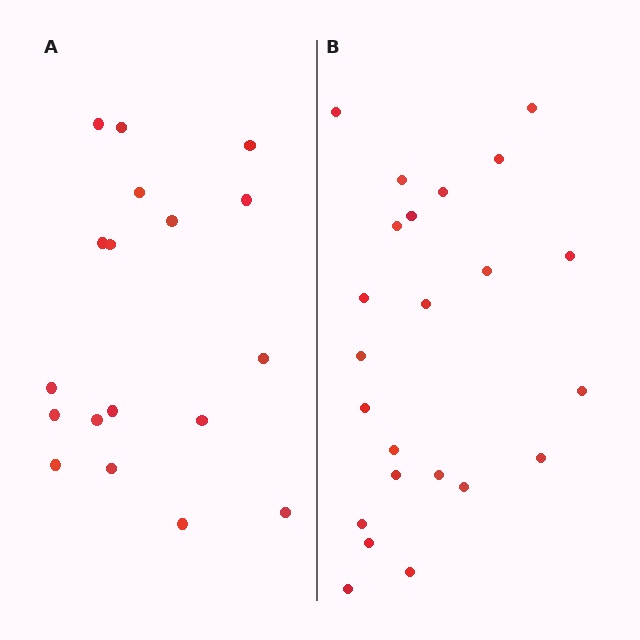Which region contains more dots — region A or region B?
Region B (the right region) has more dots.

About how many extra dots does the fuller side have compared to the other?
Region B has about 5 more dots than region A.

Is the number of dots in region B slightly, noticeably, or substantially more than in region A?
Region B has noticeably more, but not dramatically so. The ratio is roughly 1.3 to 1.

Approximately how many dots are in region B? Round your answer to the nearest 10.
About 20 dots. (The exact count is 23, which rounds to 20.)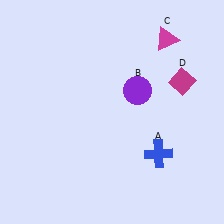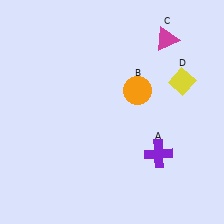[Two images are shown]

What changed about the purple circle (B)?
In Image 1, B is purple. In Image 2, it changed to orange.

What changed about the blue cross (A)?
In Image 1, A is blue. In Image 2, it changed to purple.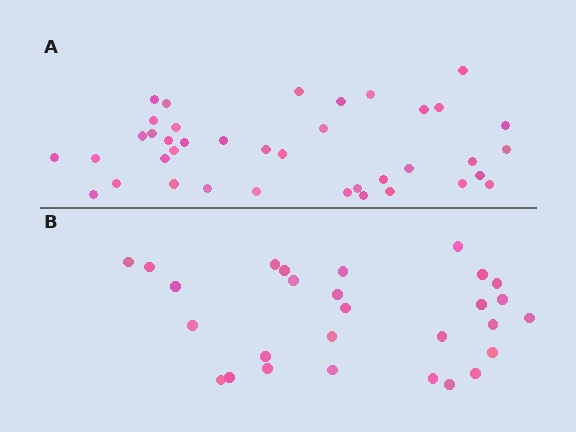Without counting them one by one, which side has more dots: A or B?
Region A (the top region) has more dots.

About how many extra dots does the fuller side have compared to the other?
Region A has roughly 12 or so more dots than region B.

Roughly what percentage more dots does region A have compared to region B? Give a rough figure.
About 40% more.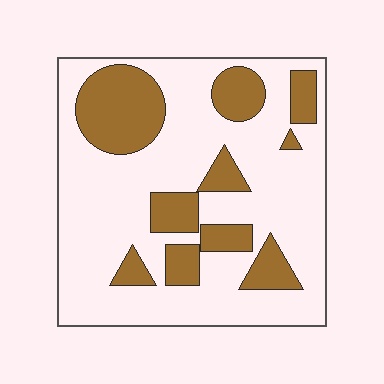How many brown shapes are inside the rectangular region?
10.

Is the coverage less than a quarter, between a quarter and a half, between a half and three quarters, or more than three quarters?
Between a quarter and a half.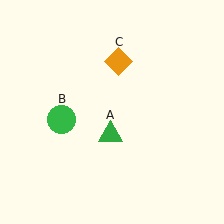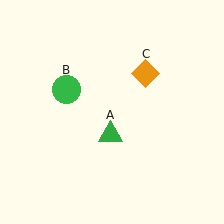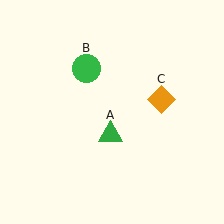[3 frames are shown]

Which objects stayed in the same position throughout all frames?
Green triangle (object A) remained stationary.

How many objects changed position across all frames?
2 objects changed position: green circle (object B), orange diamond (object C).